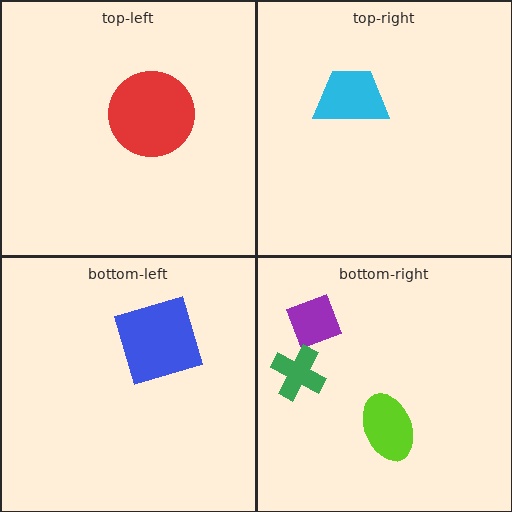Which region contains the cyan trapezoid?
The top-right region.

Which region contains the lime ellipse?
The bottom-right region.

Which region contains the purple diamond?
The bottom-right region.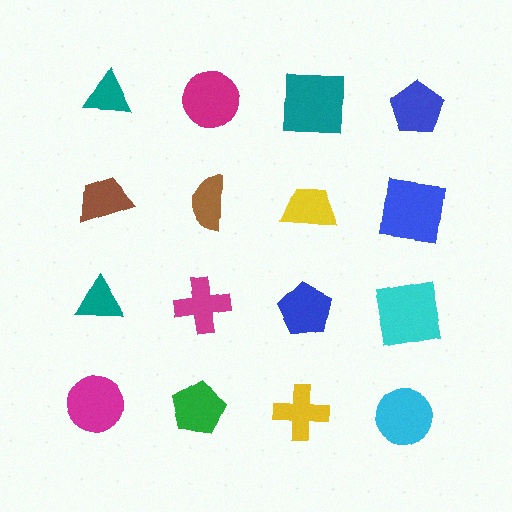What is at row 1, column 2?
A magenta circle.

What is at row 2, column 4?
A blue square.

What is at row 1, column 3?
A teal square.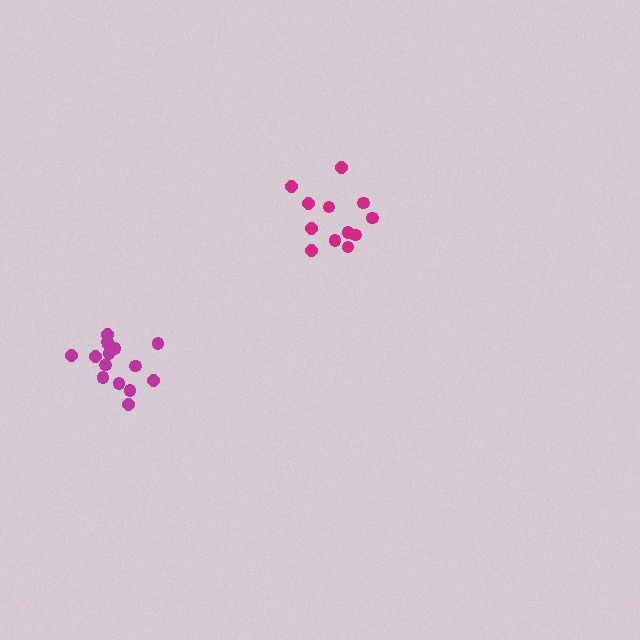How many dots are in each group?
Group 1: 15 dots, Group 2: 12 dots (27 total).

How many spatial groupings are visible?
There are 2 spatial groupings.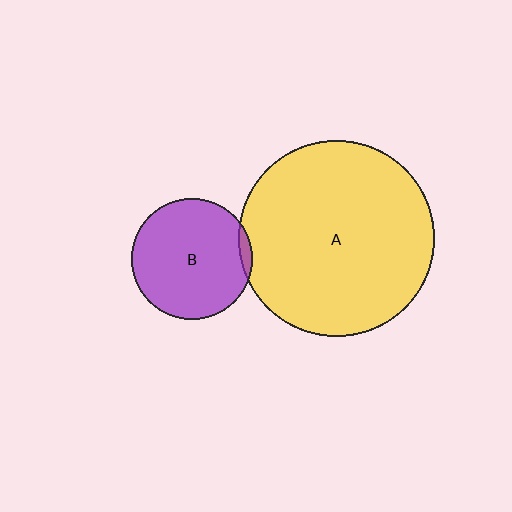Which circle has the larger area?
Circle A (yellow).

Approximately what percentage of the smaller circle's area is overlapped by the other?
Approximately 5%.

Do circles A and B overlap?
Yes.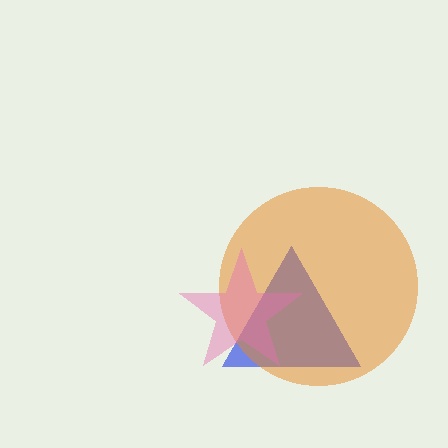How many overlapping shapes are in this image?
There are 3 overlapping shapes in the image.